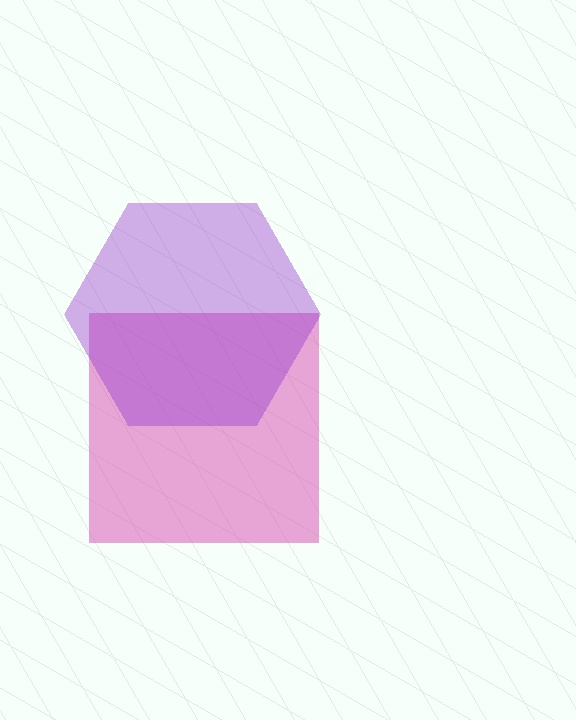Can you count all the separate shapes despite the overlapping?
Yes, there are 2 separate shapes.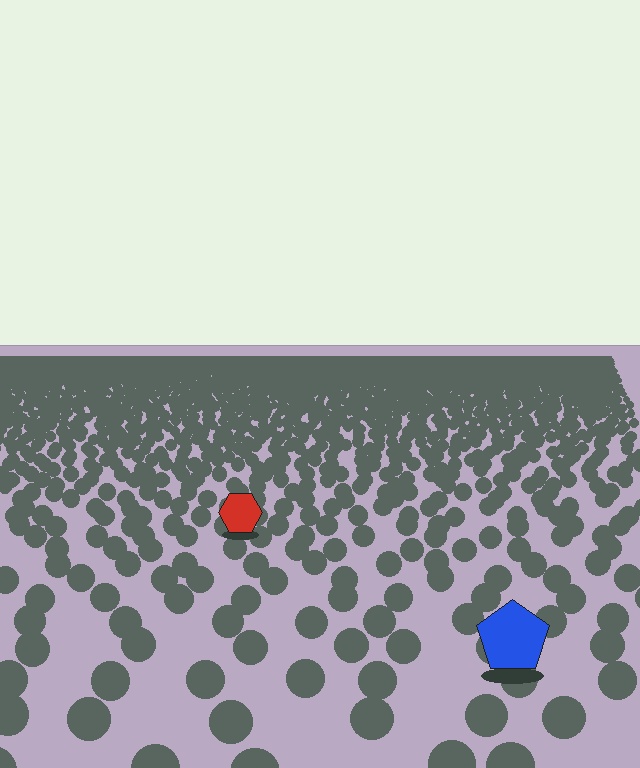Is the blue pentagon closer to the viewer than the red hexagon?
Yes. The blue pentagon is closer — you can tell from the texture gradient: the ground texture is coarser near it.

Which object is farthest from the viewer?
The red hexagon is farthest from the viewer. It appears smaller and the ground texture around it is denser.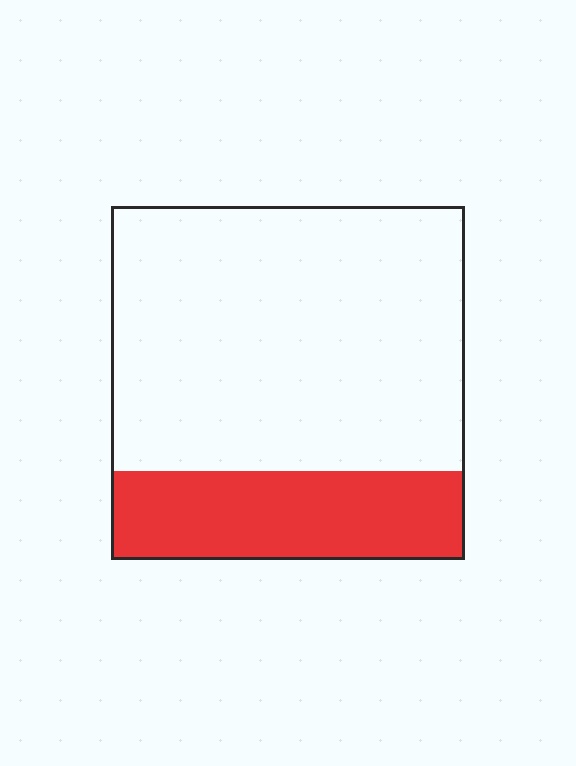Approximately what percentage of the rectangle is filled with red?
Approximately 25%.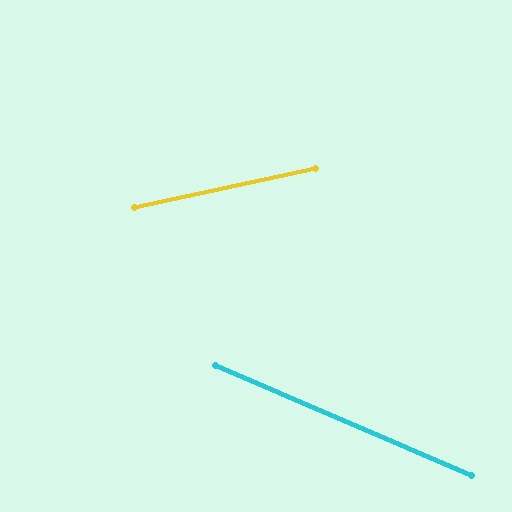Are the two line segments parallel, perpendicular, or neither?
Neither parallel nor perpendicular — they differ by about 35°.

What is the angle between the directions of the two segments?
Approximately 35 degrees.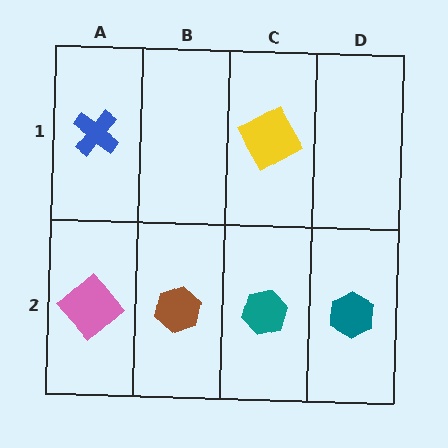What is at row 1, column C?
A yellow square.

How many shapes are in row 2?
4 shapes.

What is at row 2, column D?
A teal hexagon.